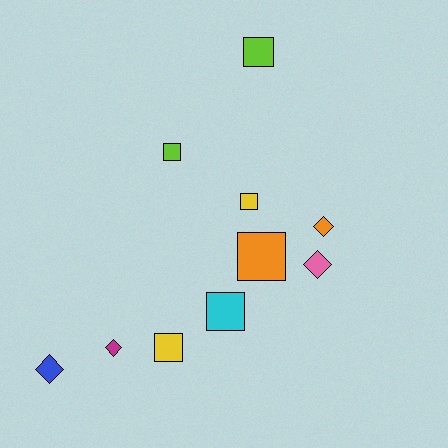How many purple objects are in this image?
There are no purple objects.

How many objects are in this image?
There are 10 objects.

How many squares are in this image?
There are 6 squares.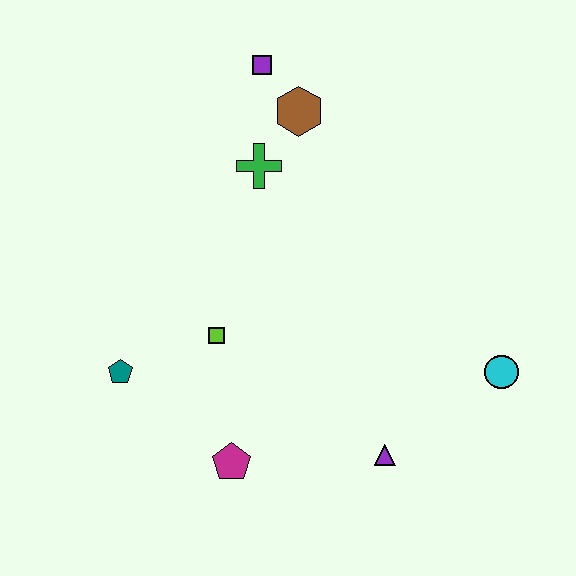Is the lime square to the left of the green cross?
Yes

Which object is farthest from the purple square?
The purple triangle is farthest from the purple square.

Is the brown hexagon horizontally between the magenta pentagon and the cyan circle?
Yes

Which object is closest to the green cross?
The brown hexagon is closest to the green cross.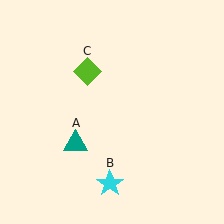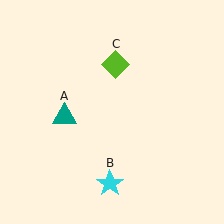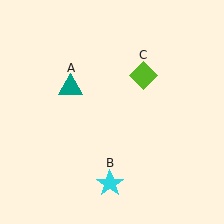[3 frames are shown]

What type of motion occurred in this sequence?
The teal triangle (object A), lime diamond (object C) rotated clockwise around the center of the scene.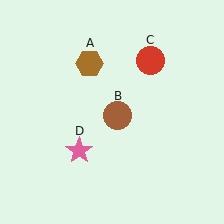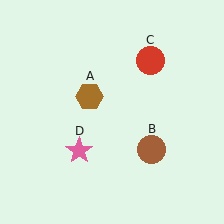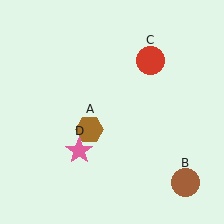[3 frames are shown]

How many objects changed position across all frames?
2 objects changed position: brown hexagon (object A), brown circle (object B).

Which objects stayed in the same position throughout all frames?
Red circle (object C) and pink star (object D) remained stationary.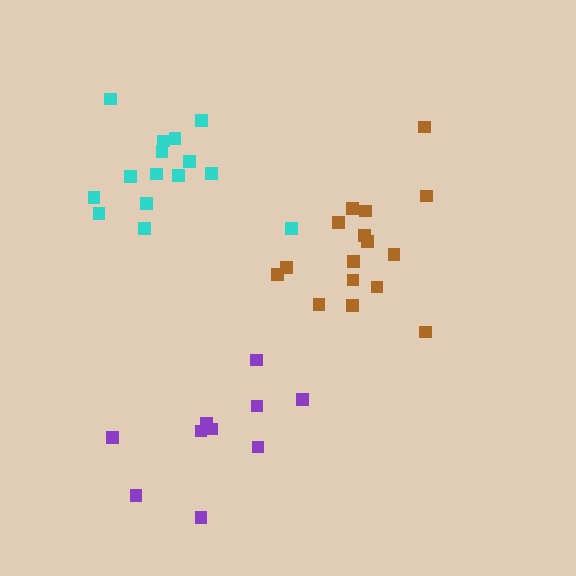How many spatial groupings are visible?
There are 3 spatial groupings.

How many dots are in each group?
Group 1: 16 dots, Group 2: 10 dots, Group 3: 15 dots (41 total).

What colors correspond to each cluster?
The clusters are colored: brown, purple, cyan.